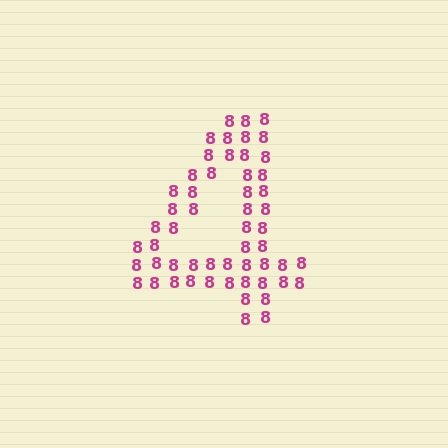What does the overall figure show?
The overall figure shows the digit 4.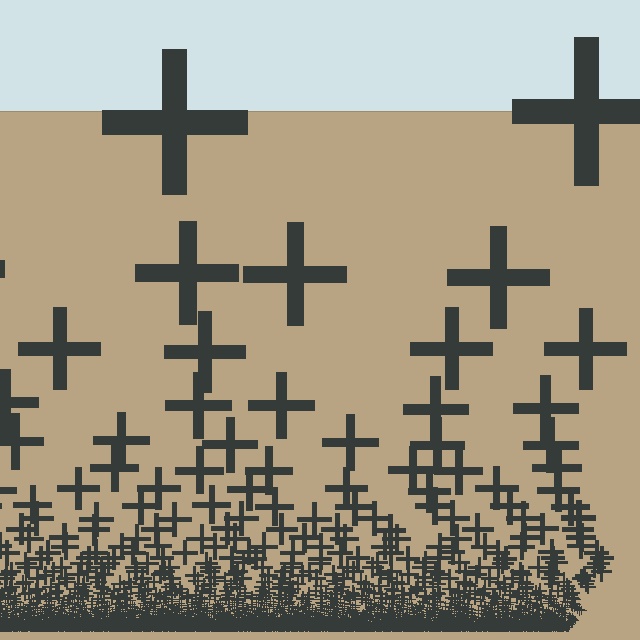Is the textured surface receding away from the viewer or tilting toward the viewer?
The surface appears to tilt toward the viewer. Texture elements get larger and sparser toward the top.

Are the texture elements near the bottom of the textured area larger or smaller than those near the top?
Smaller. The gradient is inverted — elements near the bottom are smaller and denser.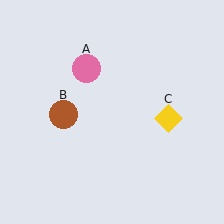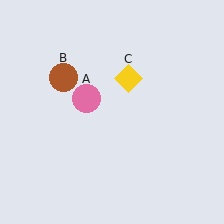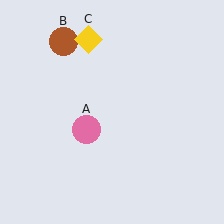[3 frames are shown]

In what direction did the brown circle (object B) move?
The brown circle (object B) moved up.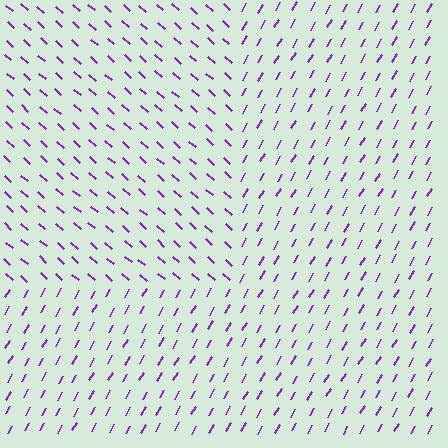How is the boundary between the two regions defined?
The boundary is defined purely by a change in line orientation (approximately 78 degrees difference). All lines are the same color and thickness.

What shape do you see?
I see a rectangle.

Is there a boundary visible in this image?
Yes, there is a texture boundary formed by a change in line orientation.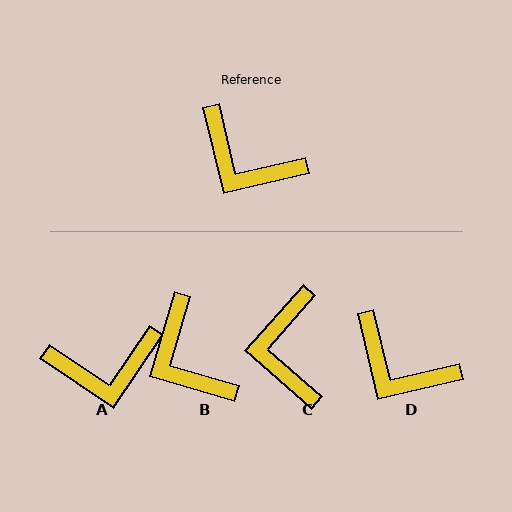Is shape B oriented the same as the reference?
No, it is off by about 30 degrees.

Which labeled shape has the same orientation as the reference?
D.